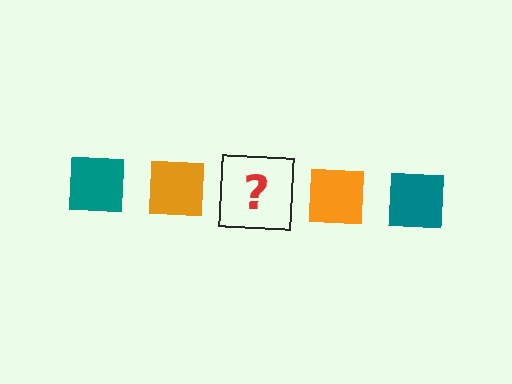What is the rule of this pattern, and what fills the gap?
The rule is that the pattern cycles through teal, orange squares. The gap should be filled with a teal square.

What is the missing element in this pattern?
The missing element is a teal square.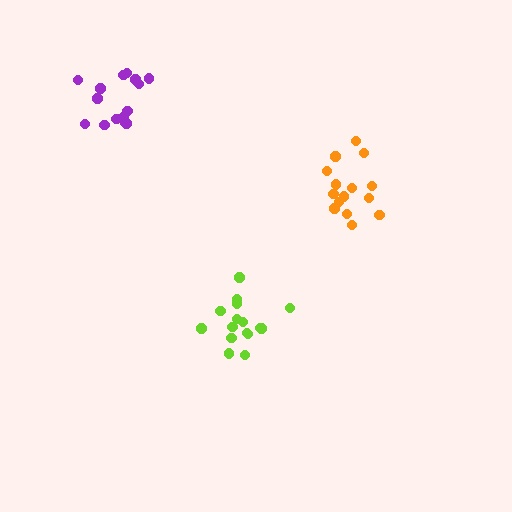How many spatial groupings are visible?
There are 3 spatial groupings.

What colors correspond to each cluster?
The clusters are colored: lime, purple, orange.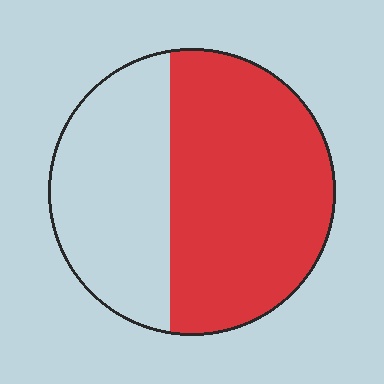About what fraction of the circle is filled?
About three fifths (3/5).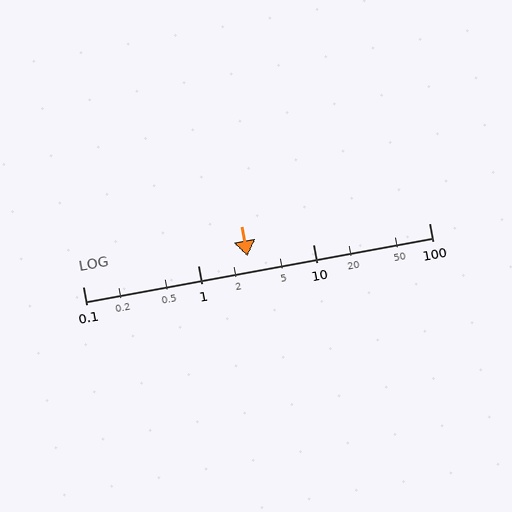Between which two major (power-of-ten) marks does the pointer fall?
The pointer is between 1 and 10.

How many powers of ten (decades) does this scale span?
The scale spans 3 decades, from 0.1 to 100.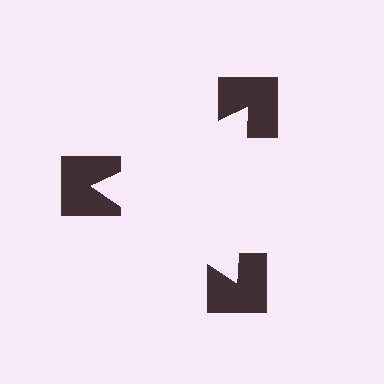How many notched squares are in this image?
There are 3 — one at each vertex of the illusory triangle.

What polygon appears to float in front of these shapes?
An illusory triangle — its edges are inferred from the aligned wedge cuts in the notched squares, not physically drawn.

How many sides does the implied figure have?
3 sides.